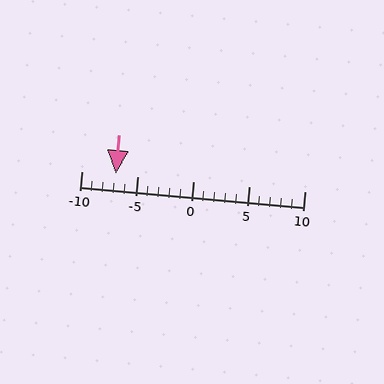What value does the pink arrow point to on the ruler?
The pink arrow points to approximately -7.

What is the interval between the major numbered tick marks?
The major tick marks are spaced 5 units apart.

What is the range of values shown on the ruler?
The ruler shows values from -10 to 10.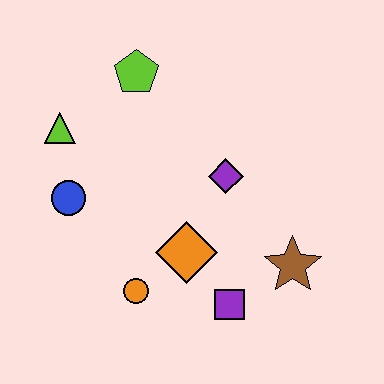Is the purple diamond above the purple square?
Yes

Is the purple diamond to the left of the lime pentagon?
No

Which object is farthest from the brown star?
The lime triangle is farthest from the brown star.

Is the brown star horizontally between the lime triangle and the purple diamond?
No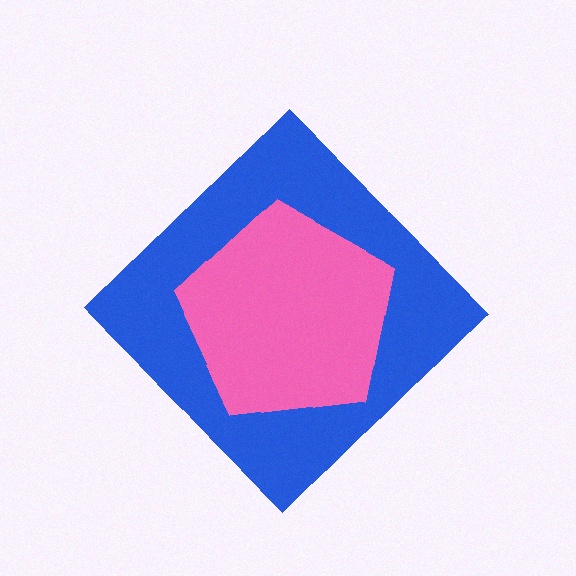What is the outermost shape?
The blue diamond.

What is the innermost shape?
The pink pentagon.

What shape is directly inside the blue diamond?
The pink pentagon.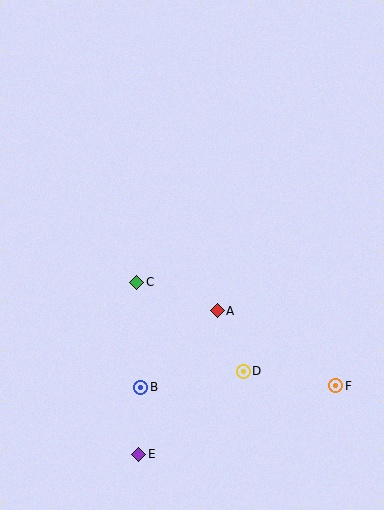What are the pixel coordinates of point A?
Point A is at (217, 311).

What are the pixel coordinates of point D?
Point D is at (243, 371).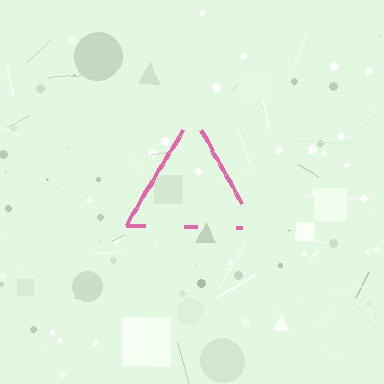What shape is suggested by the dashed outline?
The dashed outline suggests a triangle.